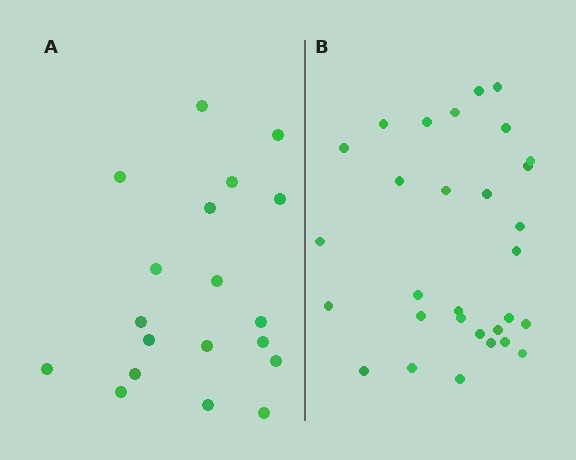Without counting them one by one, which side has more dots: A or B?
Region B (the right region) has more dots.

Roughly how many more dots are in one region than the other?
Region B has roughly 12 or so more dots than region A.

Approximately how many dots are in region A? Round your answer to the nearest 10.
About 20 dots. (The exact count is 19, which rounds to 20.)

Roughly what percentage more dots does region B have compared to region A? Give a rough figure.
About 60% more.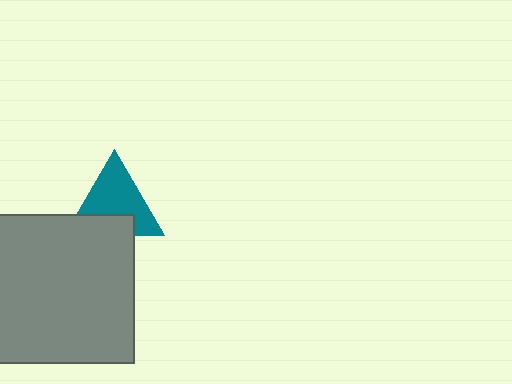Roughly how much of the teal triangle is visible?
Most of it is visible (roughly 67%).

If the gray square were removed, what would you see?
You would see the complete teal triangle.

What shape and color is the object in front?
The object in front is a gray square.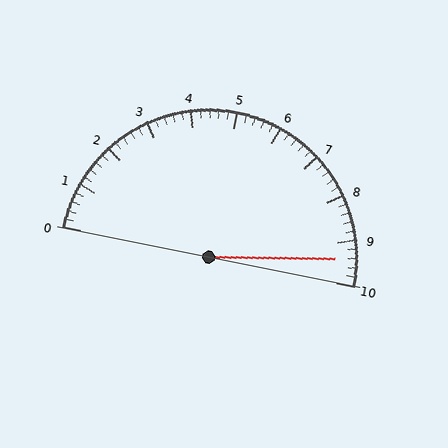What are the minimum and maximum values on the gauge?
The gauge ranges from 0 to 10.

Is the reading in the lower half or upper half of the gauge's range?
The reading is in the upper half of the range (0 to 10).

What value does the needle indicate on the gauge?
The needle indicates approximately 9.4.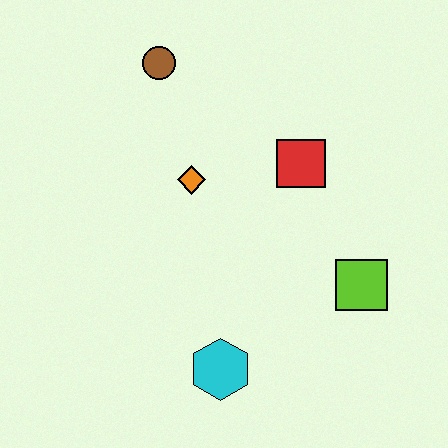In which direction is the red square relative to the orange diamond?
The red square is to the right of the orange diamond.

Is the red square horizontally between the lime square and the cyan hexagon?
Yes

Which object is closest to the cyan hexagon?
The lime square is closest to the cyan hexagon.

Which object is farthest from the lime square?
The brown circle is farthest from the lime square.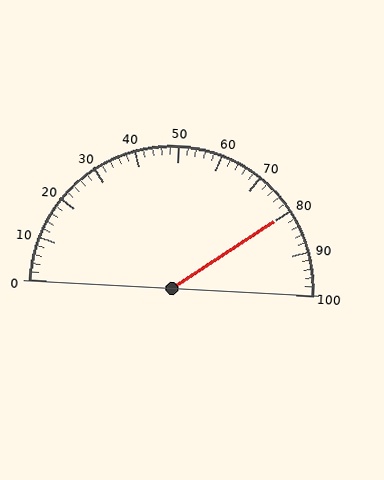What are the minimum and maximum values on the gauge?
The gauge ranges from 0 to 100.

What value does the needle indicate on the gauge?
The needle indicates approximately 80.